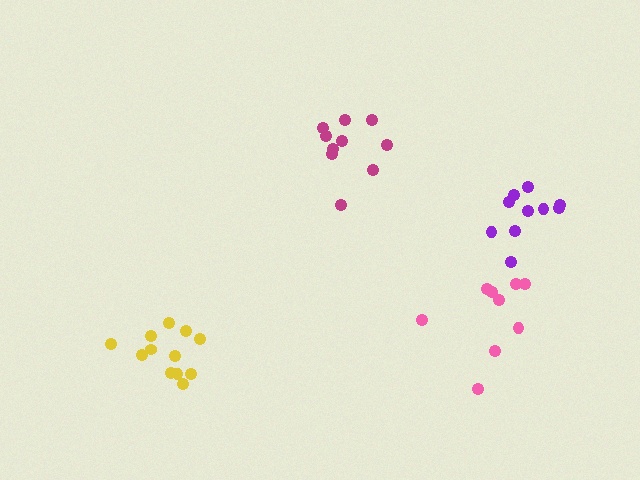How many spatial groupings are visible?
There are 4 spatial groupings.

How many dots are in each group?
Group 1: 12 dots, Group 2: 9 dots, Group 3: 10 dots, Group 4: 10 dots (41 total).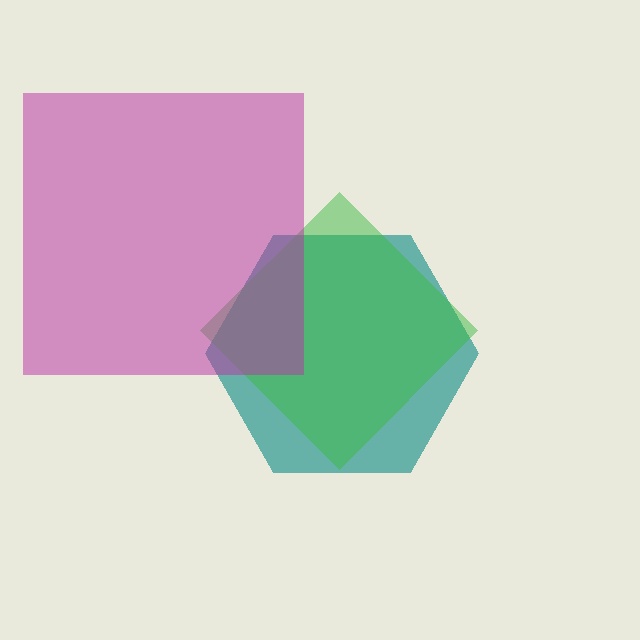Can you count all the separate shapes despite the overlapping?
Yes, there are 3 separate shapes.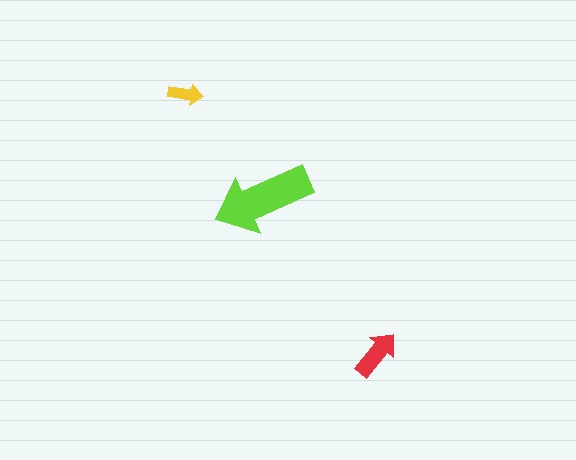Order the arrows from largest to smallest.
the lime one, the red one, the yellow one.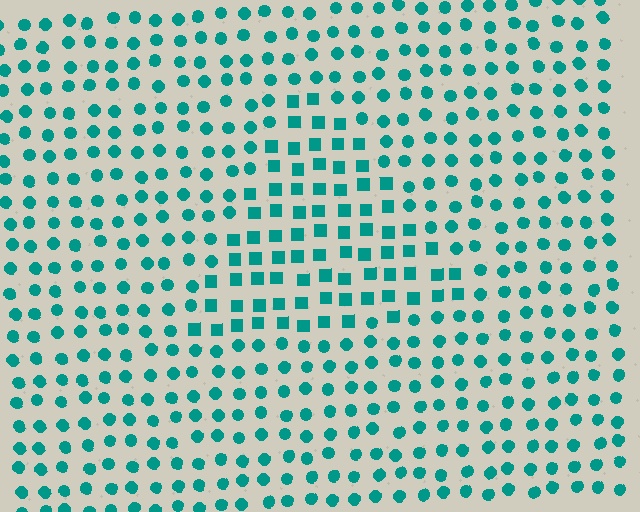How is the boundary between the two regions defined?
The boundary is defined by a change in element shape: squares inside vs. circles outside. All elements share the same color and spacing.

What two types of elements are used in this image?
The image uses squares inside the triangle region and circles outside it.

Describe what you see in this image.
The image is filled with small teal elements arranged in a uniform grid. A triangle-shaped region contains squares, while the surrounding area contains circles. The boundary is defined purely by the change in element shape.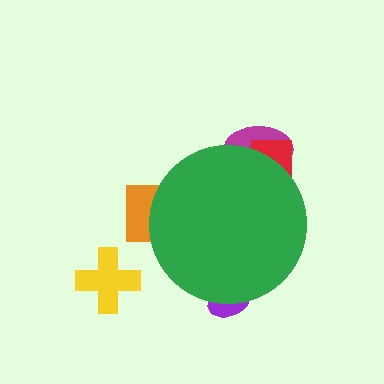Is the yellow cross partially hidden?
No, the yellow cross is fully visible.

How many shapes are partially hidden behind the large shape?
4 shapes are partially hidden.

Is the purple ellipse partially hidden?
Yes, the purple ellipse is partially hidden behind the green circle.